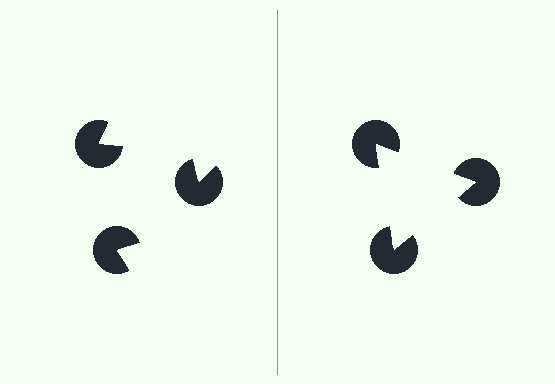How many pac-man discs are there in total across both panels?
6 — 3 on each side.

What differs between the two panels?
The pac-man discs are positioned identically on both sides; only the wedge orientations differ. On the right they align to a triangle; on the left they are misaligned.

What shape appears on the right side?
An illusory triangle.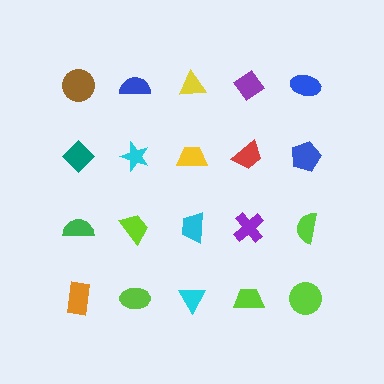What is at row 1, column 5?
A blue ellipse.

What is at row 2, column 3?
A yellow trapezoid.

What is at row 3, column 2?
A lime trapezoid.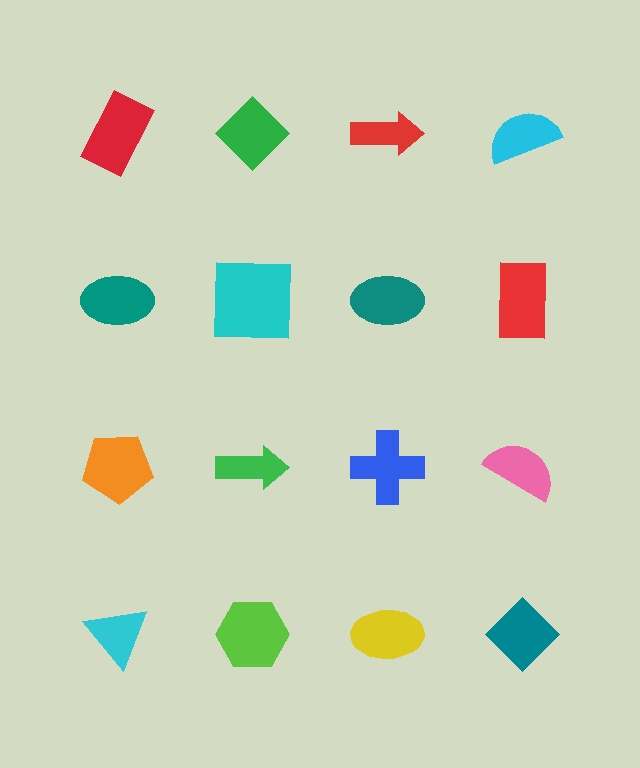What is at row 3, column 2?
A green arrow.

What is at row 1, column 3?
A red arrow.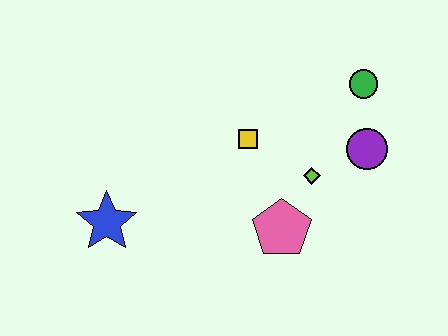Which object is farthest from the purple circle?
The blue star is farthest from the purple circle.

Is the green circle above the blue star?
Yes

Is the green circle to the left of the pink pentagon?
No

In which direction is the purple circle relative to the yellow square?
The purple circle is to the right of the yellow square.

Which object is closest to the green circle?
The purple circle is closest to the green circle.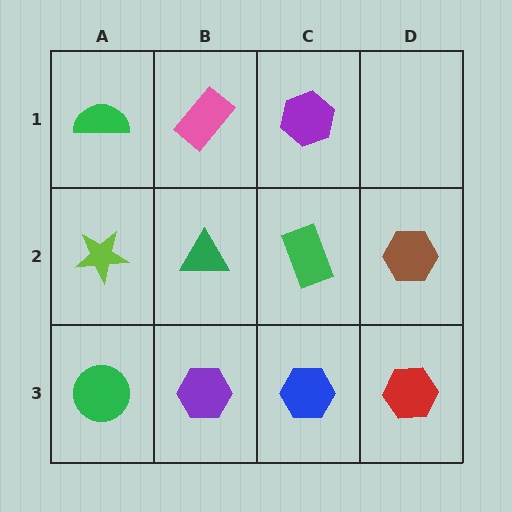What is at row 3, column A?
A green circle.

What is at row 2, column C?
A green rectangle.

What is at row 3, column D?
A red hexagon.